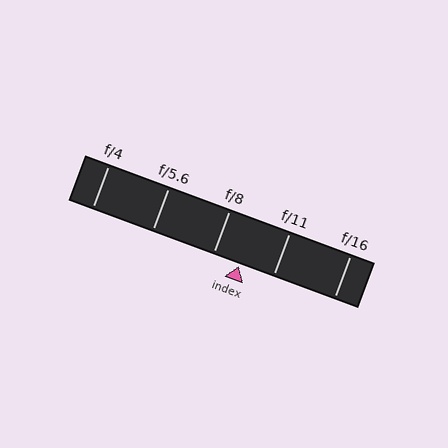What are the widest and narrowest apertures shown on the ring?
The widest aperture shown is f/4 and the narrowest is f/16.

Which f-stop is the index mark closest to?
The index mark is closest to f/8.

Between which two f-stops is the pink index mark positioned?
The index mark is between f/8 and f/11.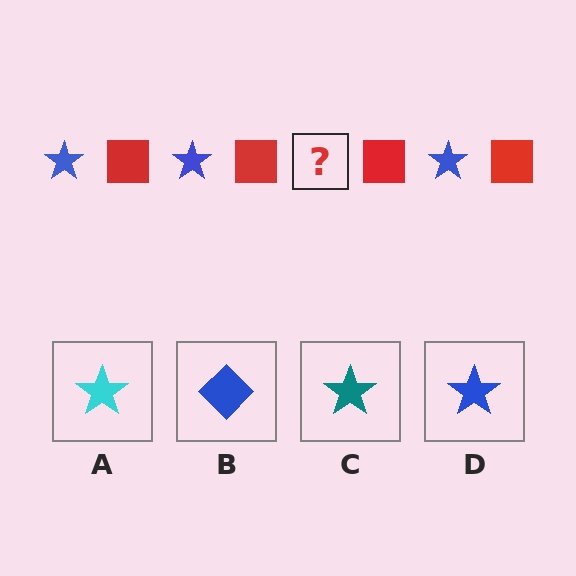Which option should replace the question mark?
Option D.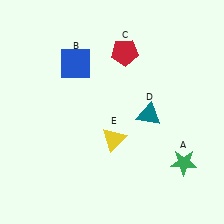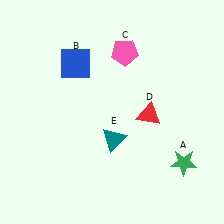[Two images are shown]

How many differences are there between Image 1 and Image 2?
There are 3 differences between the two images.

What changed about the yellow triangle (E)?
In Image 1, E is yellow. In Image 2, it changed to teal.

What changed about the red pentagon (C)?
In Image 1, C is red. In Image 2, it changed to pink.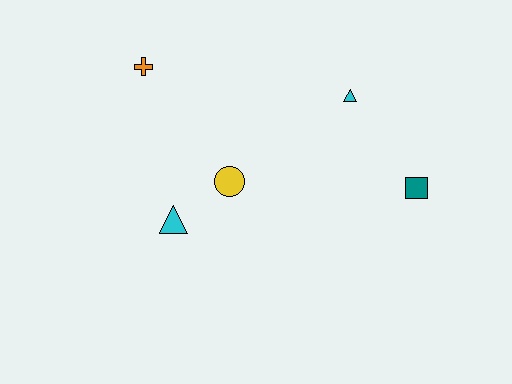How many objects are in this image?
There are 5 objects.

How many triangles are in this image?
There are 2 triangles.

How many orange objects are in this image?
There is 1 orange object.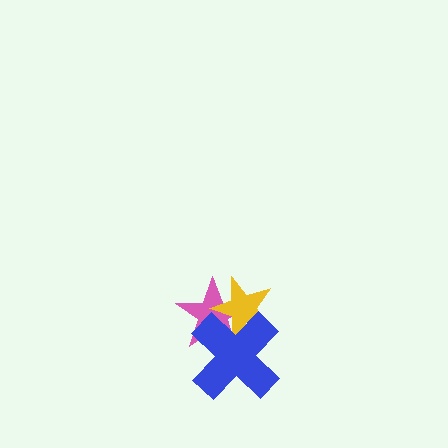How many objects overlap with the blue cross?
2 objects overlap with the blue cross.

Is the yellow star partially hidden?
Yes, it is partially covered by another shape.